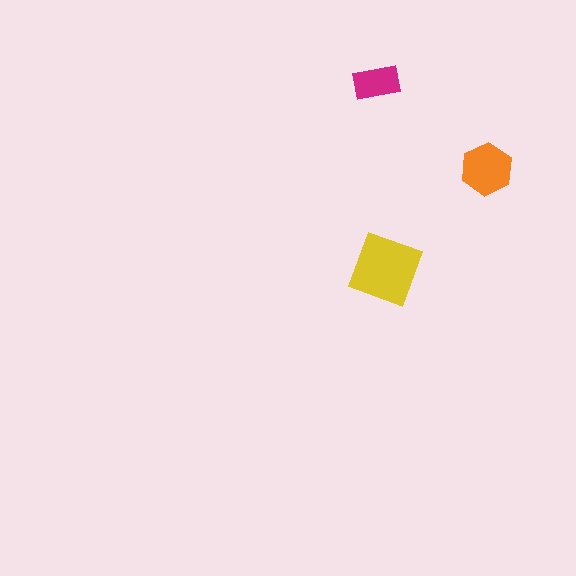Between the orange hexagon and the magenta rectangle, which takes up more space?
The orange hexagon.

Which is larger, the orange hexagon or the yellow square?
The yellow square.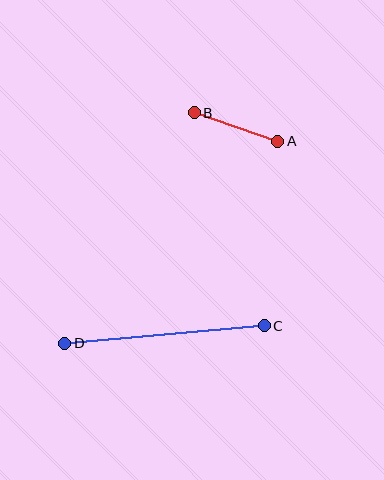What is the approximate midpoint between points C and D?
The midpoint is at approximately (165, 334) pixels.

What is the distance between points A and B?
The distance is approximately 88 pixels.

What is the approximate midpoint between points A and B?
The midpoint is at approximately (236, 127) pixels.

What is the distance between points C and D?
The distance is approximately 200 pixels.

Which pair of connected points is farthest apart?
Points C and D are farthest apart.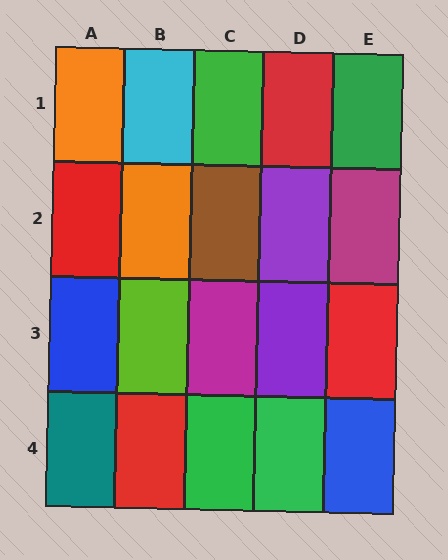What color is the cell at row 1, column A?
Orange.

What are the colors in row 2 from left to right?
Red, orange, brown, purple, magenta.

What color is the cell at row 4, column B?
Red.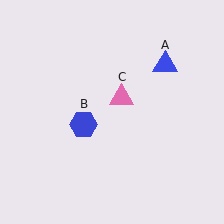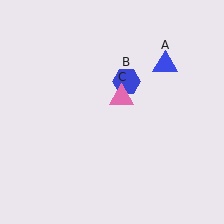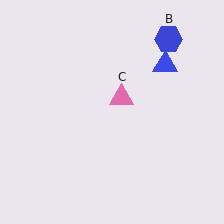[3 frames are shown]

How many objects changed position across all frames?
1 object changed position: blue hexagon (object B).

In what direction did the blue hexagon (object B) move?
The blue hexagon (object B) moved up and to the right.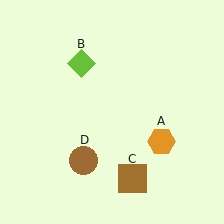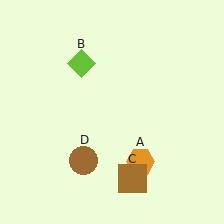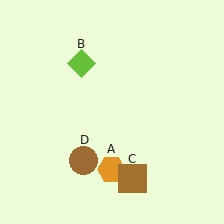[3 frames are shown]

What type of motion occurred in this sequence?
The orange hexagon (object A) rotated clockwise around the center of the scene.